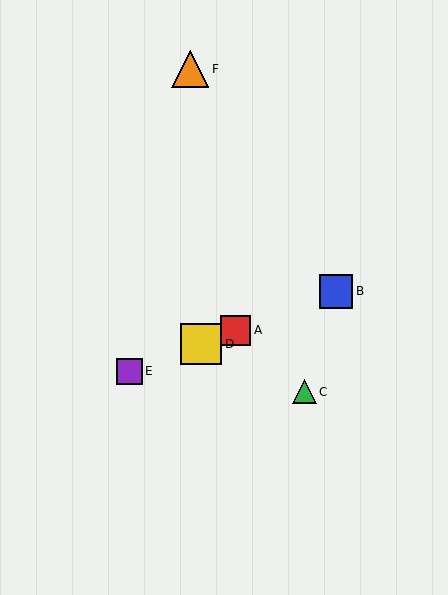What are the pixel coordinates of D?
Object D is at (201, 344).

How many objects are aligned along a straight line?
4 objects (A, B, D, E) are aligned along a straight line.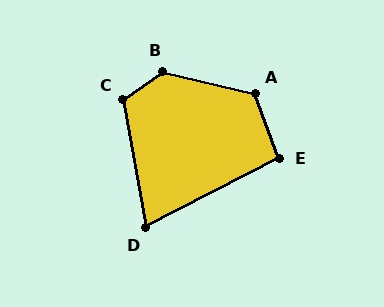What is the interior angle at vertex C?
Approximately 116 degrees (obtuse).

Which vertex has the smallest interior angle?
D, at approximately 73 degrees.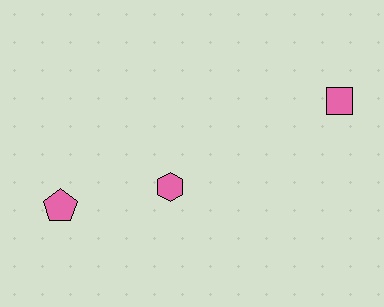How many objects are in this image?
There are 3 objects.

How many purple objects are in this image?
There are no purple objects.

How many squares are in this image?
There is 1 square.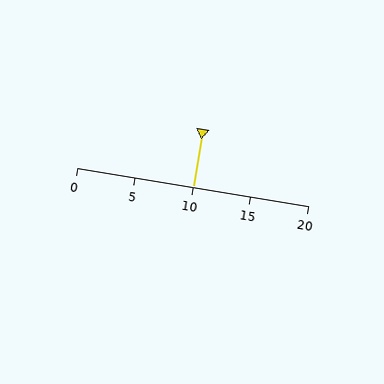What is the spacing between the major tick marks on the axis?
The major ticks are spaced 5 apart.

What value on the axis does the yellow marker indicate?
The marker indicates approximately 10.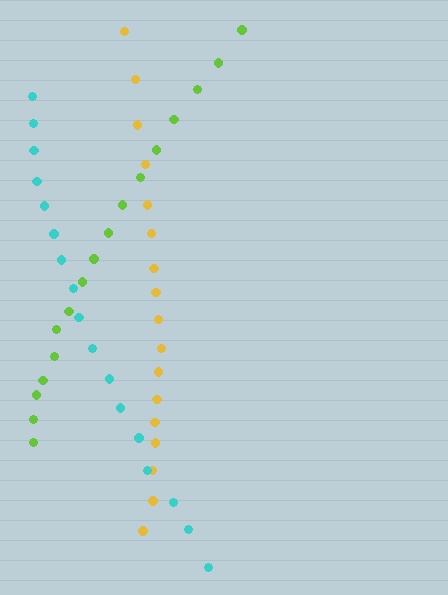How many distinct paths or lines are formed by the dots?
There are 3 distinct paths.